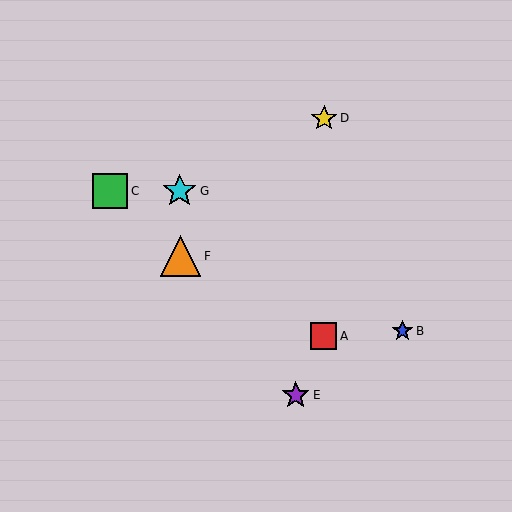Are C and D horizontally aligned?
No, C is at y≈191 and D is at y≈118.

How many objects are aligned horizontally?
2 objects (C, G) are aligned horizontally.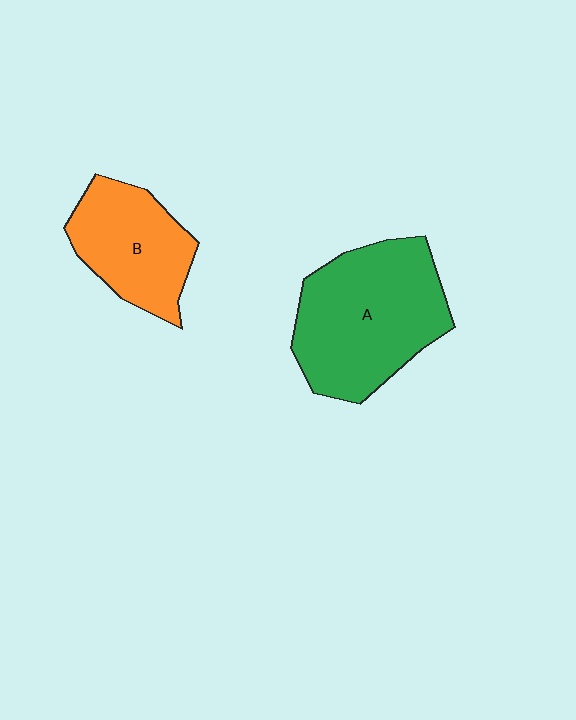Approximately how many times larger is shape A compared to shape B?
Approximately 1.6 times.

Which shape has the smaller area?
Shape B (orange).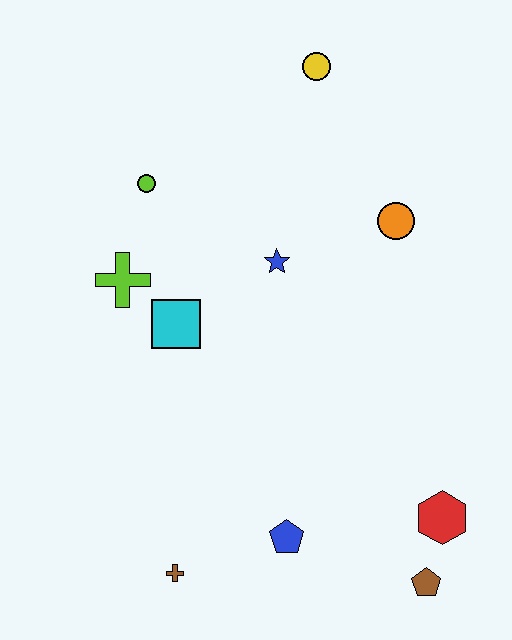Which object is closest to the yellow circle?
The orange circle is closest to the yellow circle.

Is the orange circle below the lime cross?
No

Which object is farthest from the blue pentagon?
The yellow circle is farthest from the blue pentagon.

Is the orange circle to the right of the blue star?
Yes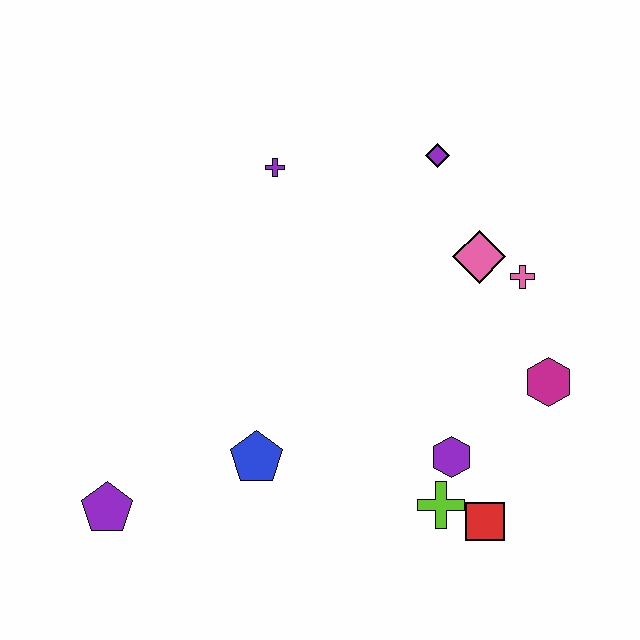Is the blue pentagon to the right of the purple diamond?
No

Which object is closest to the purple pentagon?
The blue pentagon is closest to the purple pentagon.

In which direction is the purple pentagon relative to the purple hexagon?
The purple pentagon is to the left of the purple hexagon.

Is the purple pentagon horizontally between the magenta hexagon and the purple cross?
No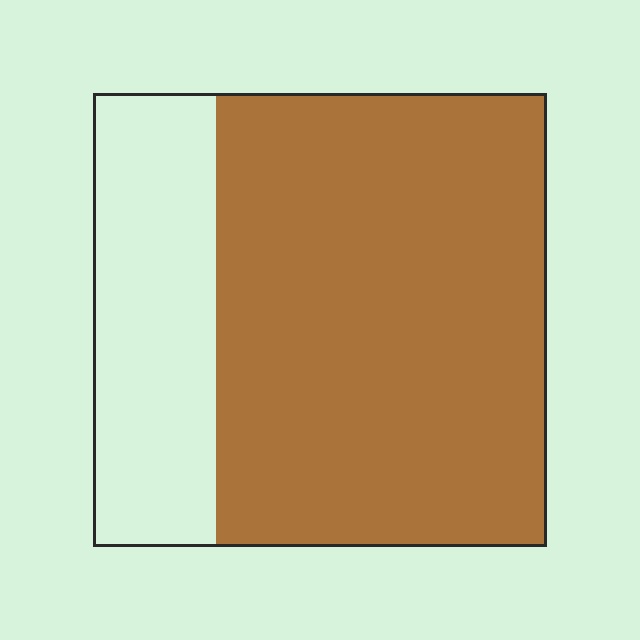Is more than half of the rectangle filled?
Yes.